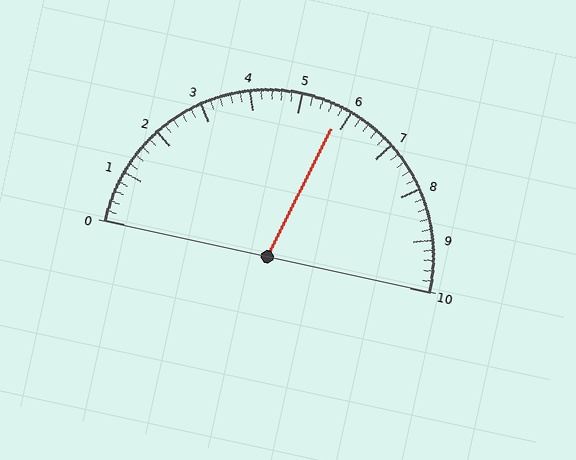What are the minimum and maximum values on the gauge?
The gauge ranges from 0 to 10.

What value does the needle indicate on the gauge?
The needle indicates approximately 5.8.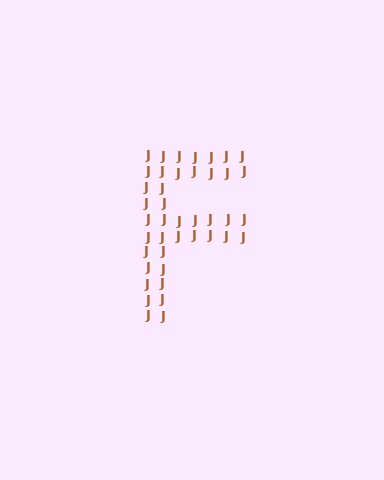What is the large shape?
The large shape is the letter F.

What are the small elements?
The small elements are letter J's.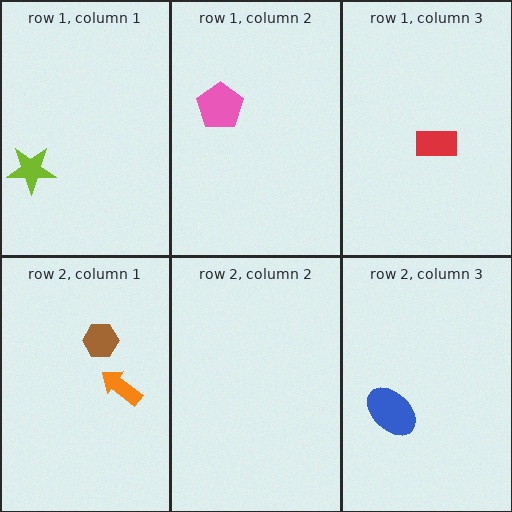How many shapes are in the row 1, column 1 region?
1.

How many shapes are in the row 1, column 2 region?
1.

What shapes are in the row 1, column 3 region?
The red rectangle.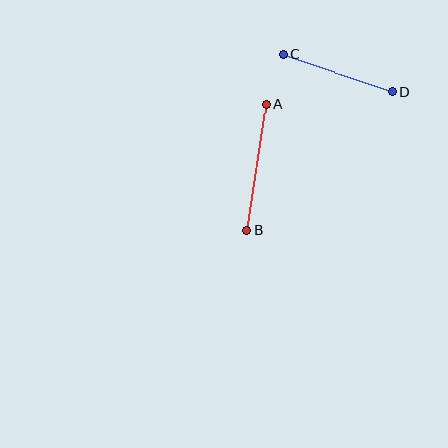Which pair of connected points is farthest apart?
Points A and B are farthest apart.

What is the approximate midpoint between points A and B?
The midpoint is at approximately (256, 167) pixels.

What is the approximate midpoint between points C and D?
The midpoint is at approximately (338, 73) pixels.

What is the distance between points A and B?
The distance is approximately 128 pixels.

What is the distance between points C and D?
The distance is approximately 115 pixels.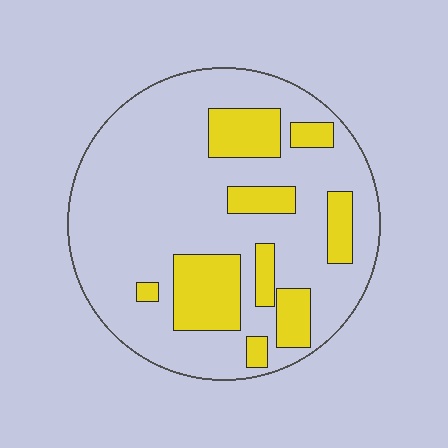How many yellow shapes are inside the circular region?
9.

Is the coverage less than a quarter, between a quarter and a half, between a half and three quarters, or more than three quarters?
Less than a quarter.